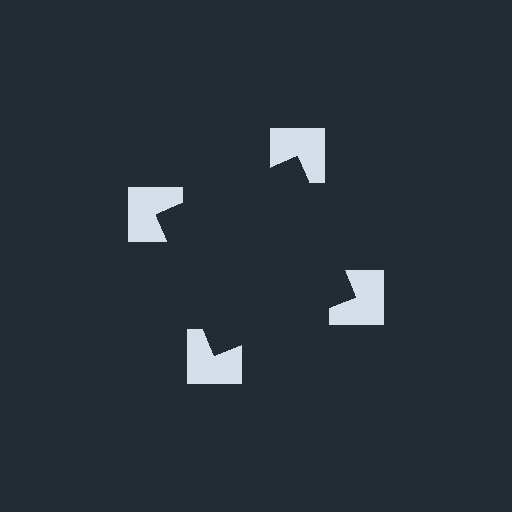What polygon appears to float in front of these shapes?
An illusory square — its edges are inferred from the aligned wedge cuts in the notched squares, not physically drawn.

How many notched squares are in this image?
There are 4 — one at each vertex of the illusory square.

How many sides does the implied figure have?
4 sides.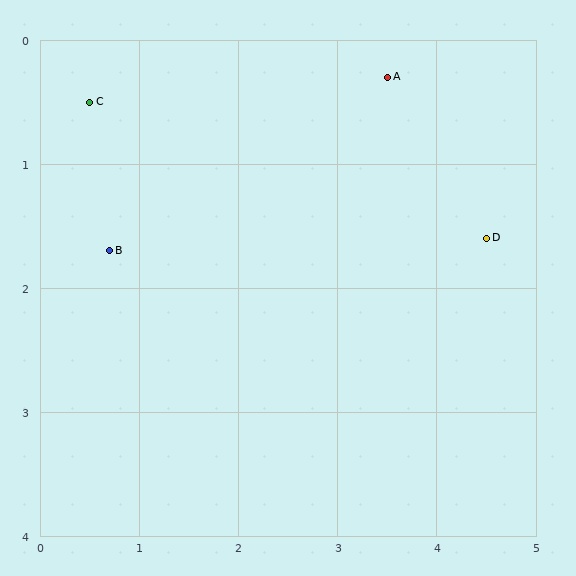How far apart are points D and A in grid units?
Points D and A are about 1.6 grid units apart.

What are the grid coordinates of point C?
Point C is at approximately (0.5, 0.5).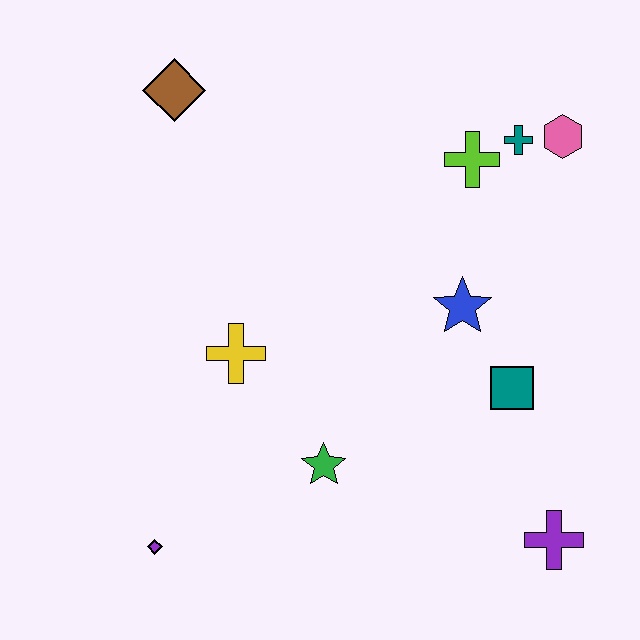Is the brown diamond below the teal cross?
No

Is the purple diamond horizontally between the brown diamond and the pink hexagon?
No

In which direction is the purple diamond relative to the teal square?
The purple diamond is to the left of the teal square.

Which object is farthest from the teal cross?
The purple diamond is farthest from the teal cross.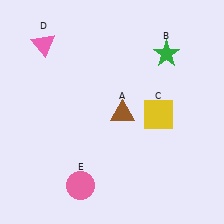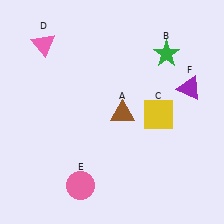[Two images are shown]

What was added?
A purple triangle (F) was added in Image 2.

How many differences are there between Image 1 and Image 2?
There is 1 difference between the two images.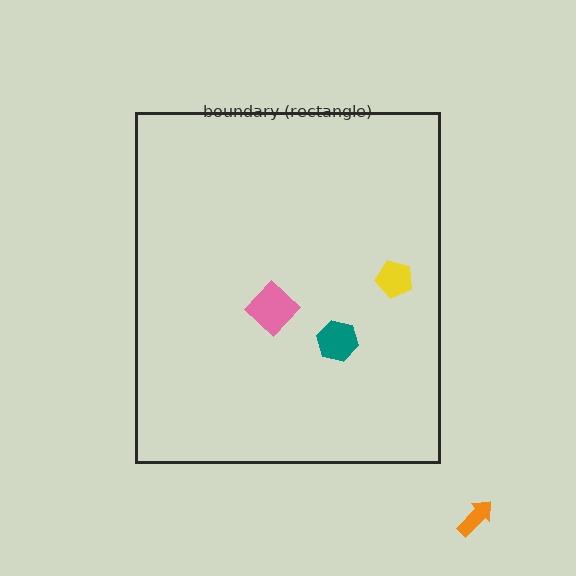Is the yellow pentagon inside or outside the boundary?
Inside.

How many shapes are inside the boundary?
3 inside, 1 outside.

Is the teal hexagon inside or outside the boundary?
Inside.